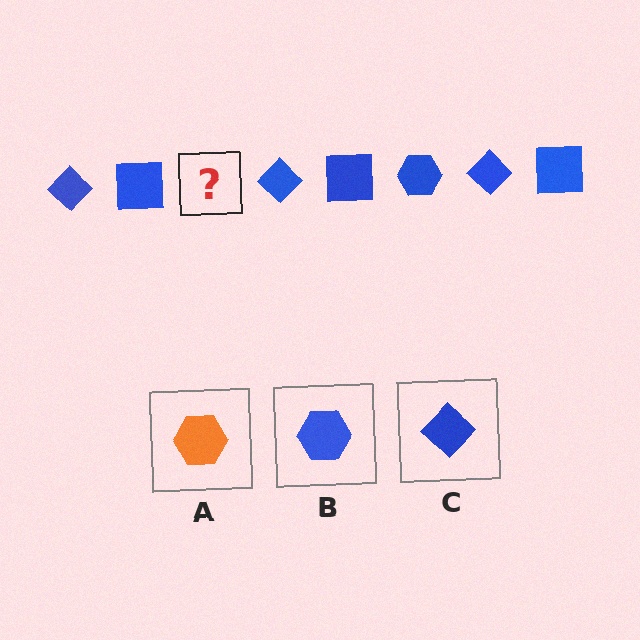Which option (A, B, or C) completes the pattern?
B.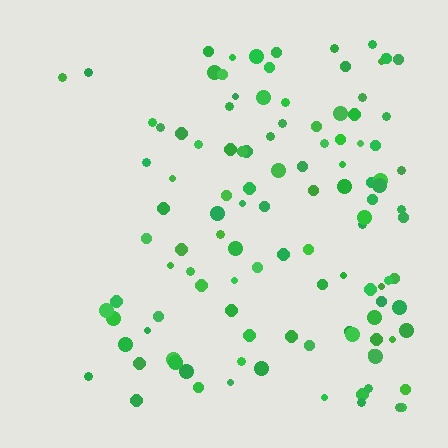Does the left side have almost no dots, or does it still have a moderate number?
Still a moderate number, just noticeably fewer than the right.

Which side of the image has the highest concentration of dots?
The right.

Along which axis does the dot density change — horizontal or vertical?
Horizontal.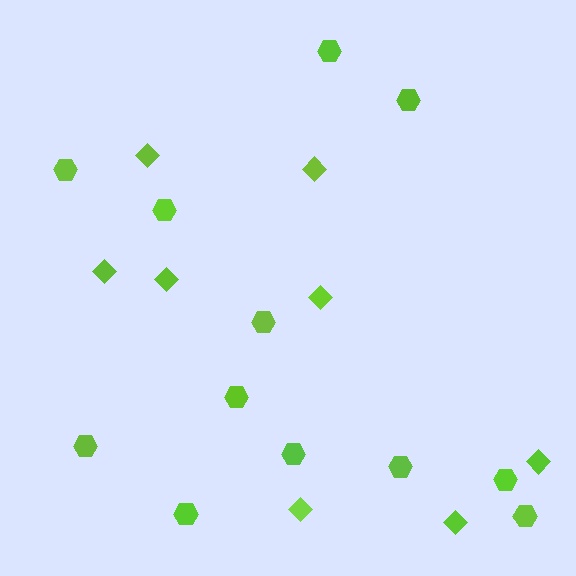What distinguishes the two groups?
There are 2 groups: one group of diamonds (8) and one group of hexagons (12).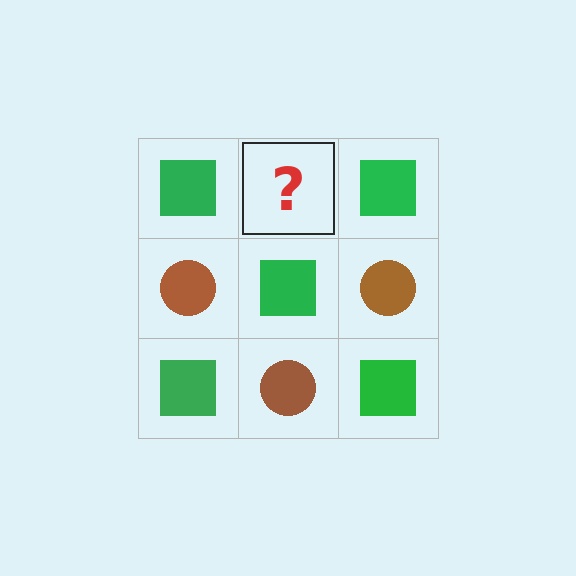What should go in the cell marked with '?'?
The missing cell should contain a brown circle.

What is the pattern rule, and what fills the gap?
The rule is that it alternates green square and brown circle in a checkerboard pattern. The gap should be filled with a brown circle.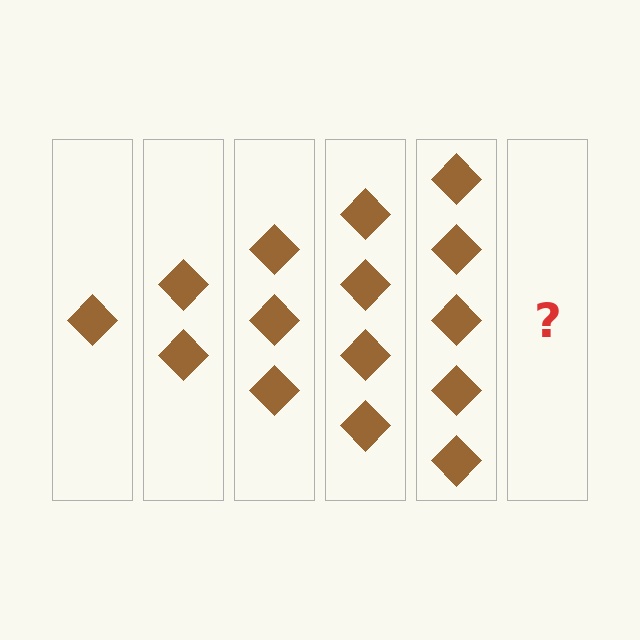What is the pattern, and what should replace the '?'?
The pattern is that each step adds one more diamond. The '?' should be 6 diamonds.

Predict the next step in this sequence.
The next step is 6 diamonds.